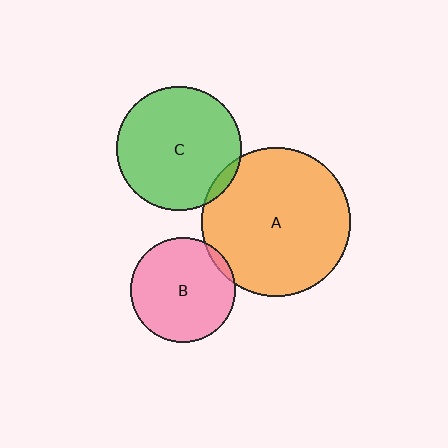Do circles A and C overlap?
Yes.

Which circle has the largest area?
Circle A (orange).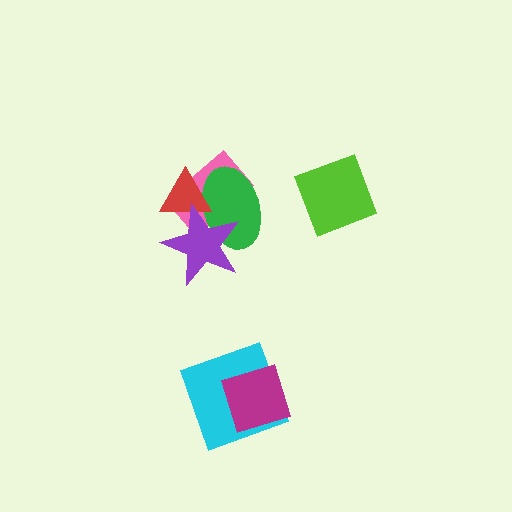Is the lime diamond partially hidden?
No, no other shape covers it.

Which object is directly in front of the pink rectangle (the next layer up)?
The green ellipse is directly in front of the pink rectangle.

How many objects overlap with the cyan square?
1 object overlaps with the cyan square.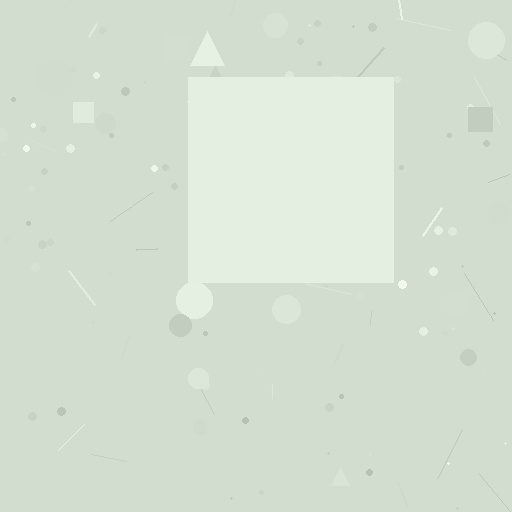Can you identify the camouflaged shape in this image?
The camouflaged shape is a square.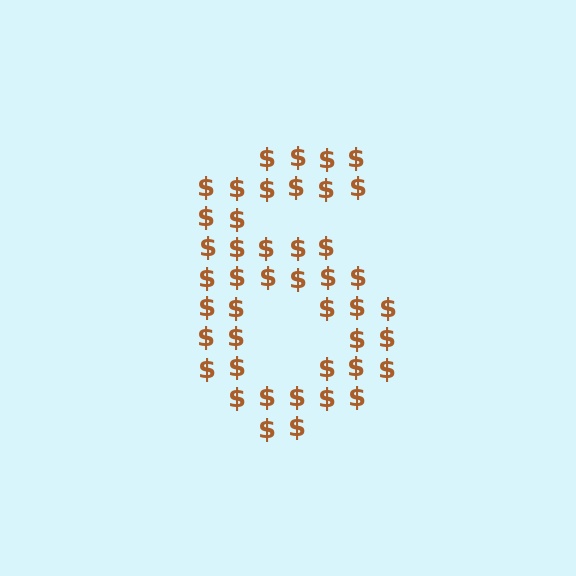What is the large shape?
The large shape is the digit 6.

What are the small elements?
The small elements are dollar signs.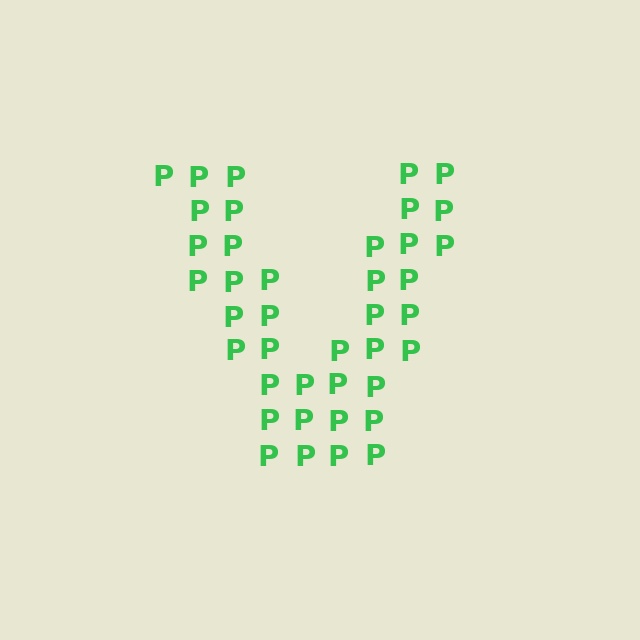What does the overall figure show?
The overall figure shows the letter V.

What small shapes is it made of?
It is made of small letter P's.